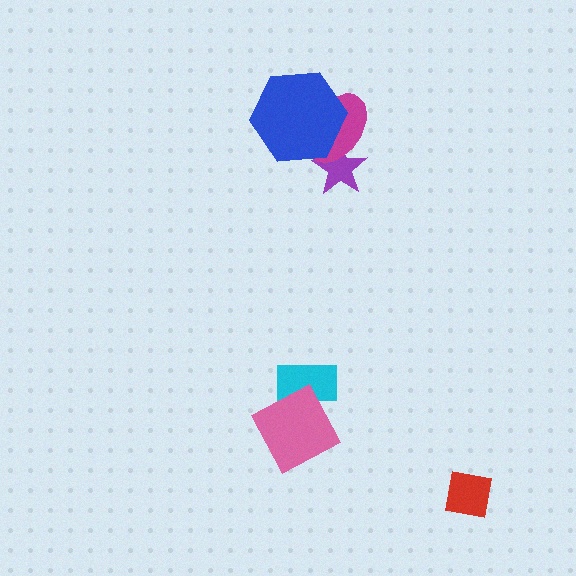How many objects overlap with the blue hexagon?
2 objects overlap with the blue hexagon.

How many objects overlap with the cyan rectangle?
1 object overlaps with the cyan rectangle.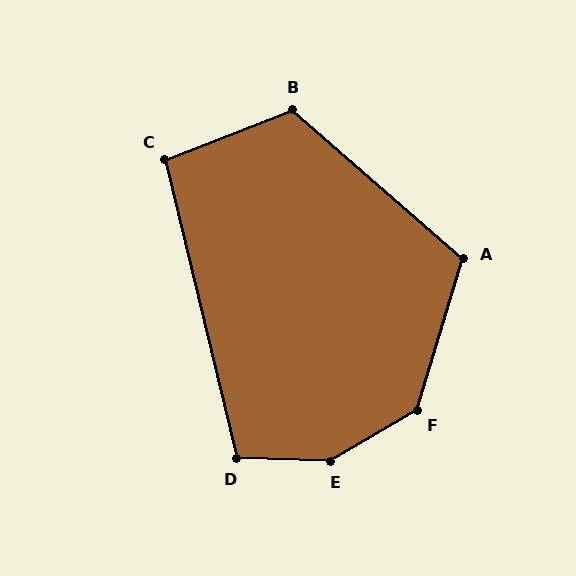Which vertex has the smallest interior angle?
C, at approximately 98 degrees.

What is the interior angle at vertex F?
Approximately 137 degrees (obtuse).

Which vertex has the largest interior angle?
E, at approximately 148 degrees.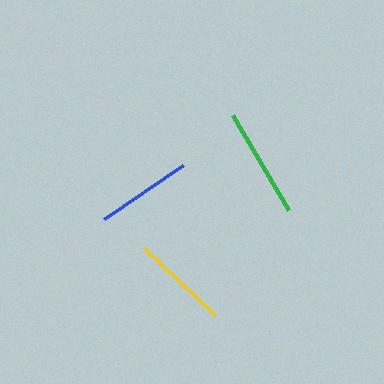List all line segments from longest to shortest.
From longest to shortest: green, yellow, blue.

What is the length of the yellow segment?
The yellow segment is approximately 97 pixels long.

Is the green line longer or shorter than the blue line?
The green line is longer than the blue line.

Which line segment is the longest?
The green line is the longest at approximately 109 pixels.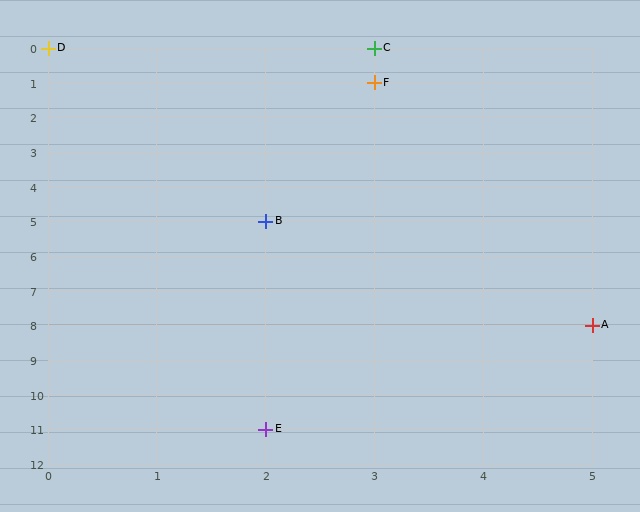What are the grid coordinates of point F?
Point F is at grid coordinates (3, 1).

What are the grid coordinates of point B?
Point B is at grid coordinates (2, 5).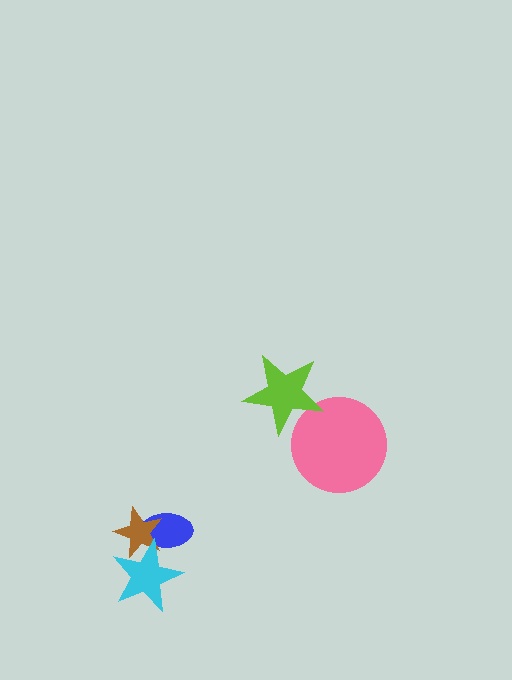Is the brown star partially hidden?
Yes, it is partially covered by another shape.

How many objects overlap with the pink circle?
1 object overlaps with the pink circle.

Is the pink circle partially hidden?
Yes, it is partially covered by another shape.